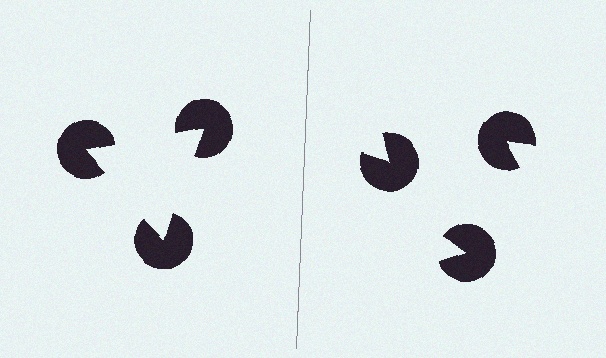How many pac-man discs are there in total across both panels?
6 — 3 on each side.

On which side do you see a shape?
An illusory triangle appears on the left side. On the right side the wedge cuts are rotated, so no coherent shape forms.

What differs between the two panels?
The pac-man discs are positioned identically on both sides; only the wedge orientations differ. On the left they align to a triangle; on the right they are misaligned.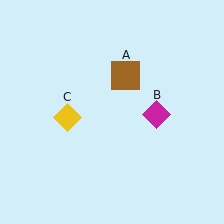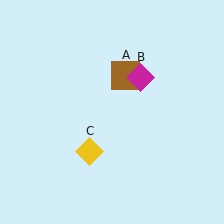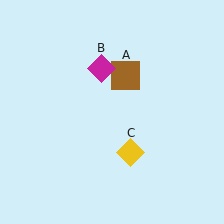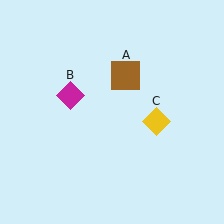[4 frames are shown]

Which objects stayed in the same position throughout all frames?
Brown square (object A) remained stationary.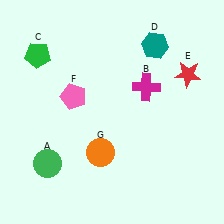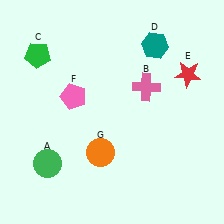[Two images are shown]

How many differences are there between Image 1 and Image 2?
There is 1 difference between the two images.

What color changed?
The cross (B) changed from magenta in Image 1 to pink in Image 2.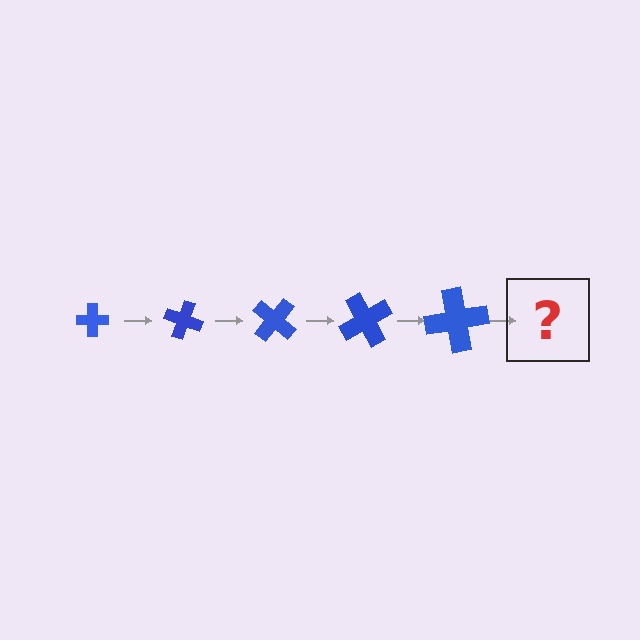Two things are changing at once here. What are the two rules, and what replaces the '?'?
The two rules are that the cross grows larger each step and it rotates 20 degrees each step. The '?' should be a cross, larger than the previous one and rotated 100 degrees from the start.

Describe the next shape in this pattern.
It should be a cross, larger than the previous one and rotated 100 degrees from the start.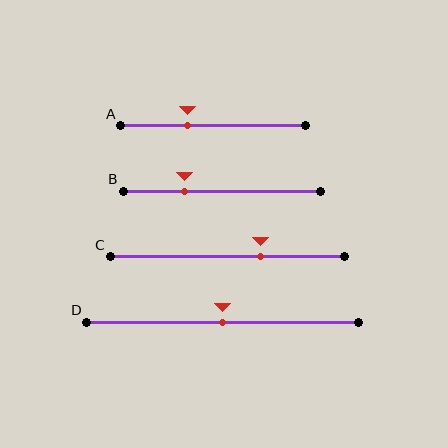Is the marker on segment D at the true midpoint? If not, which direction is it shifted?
Yes, the marker on segment D is at the true midpoint.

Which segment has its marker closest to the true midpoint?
Segment D has its marker closest to the true midpoint.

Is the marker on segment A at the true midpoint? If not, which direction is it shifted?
No, the marker on segment A is shifted to the left by about 14% of the segment length.